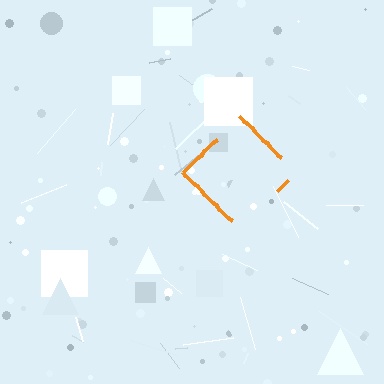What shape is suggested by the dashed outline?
The dashed outline suggests a diamond.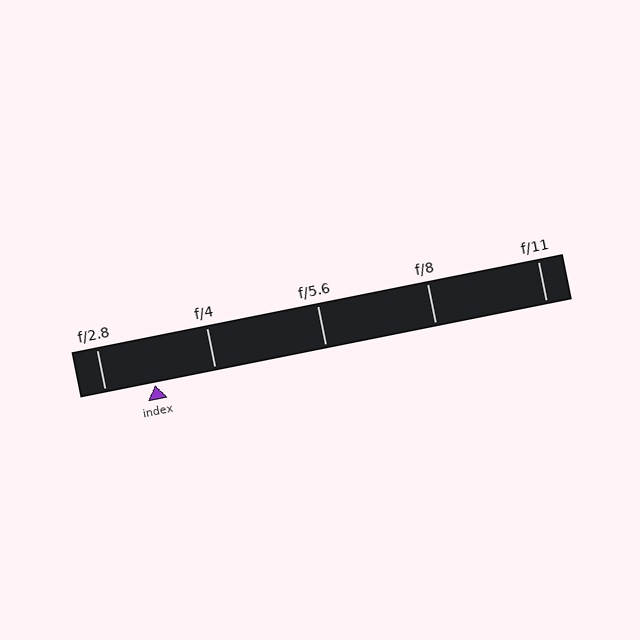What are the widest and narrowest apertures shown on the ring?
The widest aperture shown is f/2.8 and the narrowest is f/11.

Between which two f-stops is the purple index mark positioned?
The index mark is between f/2.8 and f/4.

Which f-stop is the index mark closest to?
The index mark is closest to f/2.8.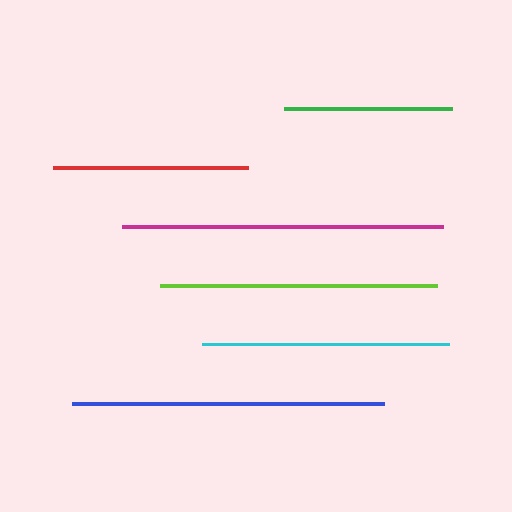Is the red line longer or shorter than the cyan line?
The cyan line is longer than the red line.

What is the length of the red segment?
The red segment is approximately 195 pixels long.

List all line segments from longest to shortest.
From longest to shortest: magenta, blue, lime, cyan, red, green.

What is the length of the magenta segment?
The magenta segment is approximately 321 pixels long.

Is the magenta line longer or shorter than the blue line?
The magenta line is longer than the blue line.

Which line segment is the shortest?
The green line is the shortest at approximately 168 pixels.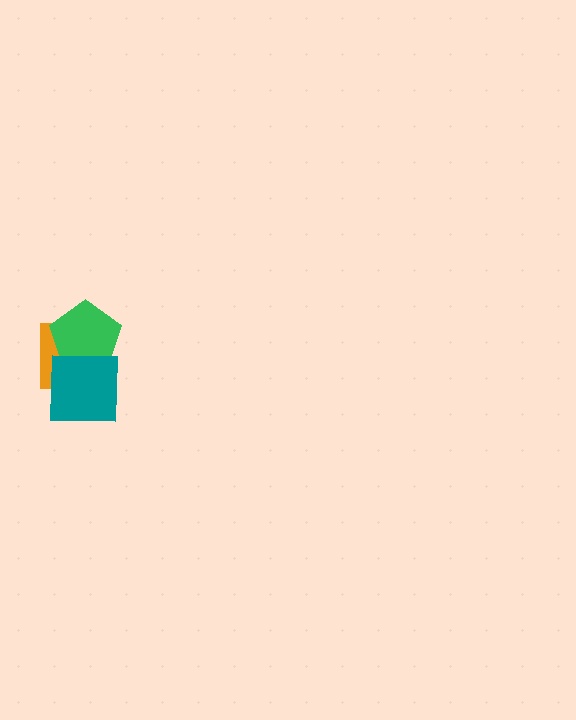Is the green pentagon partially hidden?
Yes, it is partially covered by another shape.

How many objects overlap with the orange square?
2 objects overlap with the orange square.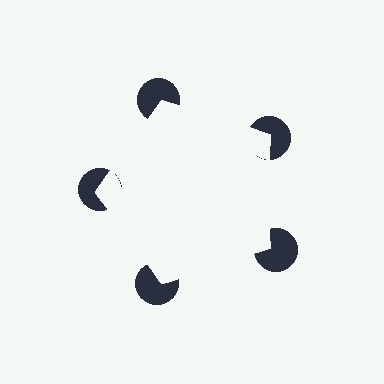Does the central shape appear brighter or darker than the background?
It typically appears slightly brighter than the background, even though no actual brightness change is drawn.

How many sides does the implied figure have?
5 sides.